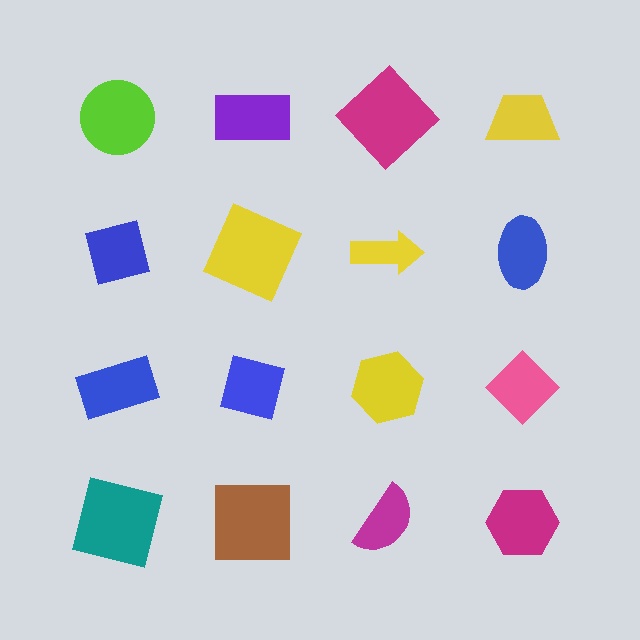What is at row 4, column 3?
A magenta semicircle.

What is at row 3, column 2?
A blue square.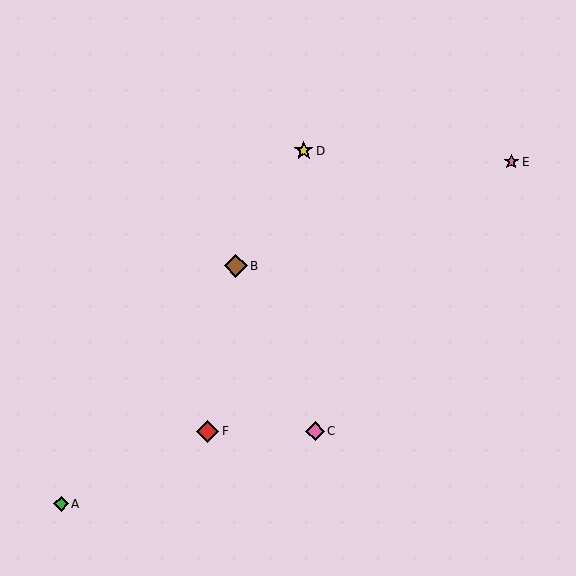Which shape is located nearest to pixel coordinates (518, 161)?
The pink star (labeled E) at (511, 162) is nearest to that location.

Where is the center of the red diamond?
The center of the red diamond is at (208, 431).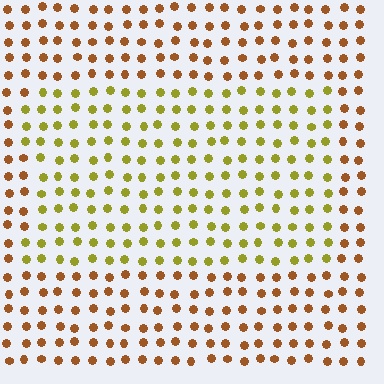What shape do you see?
I see a rectangle.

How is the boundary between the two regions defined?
The boundary is defined purely by a slight shift in hue (about 40 degrees). Spacing, size, and orientation are identical on both sides.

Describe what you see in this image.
The image is filled with small brown elements in a uniform arrangement. A rectangle-shaped region is visible where the elements are tinted to a slightly different hue, forming a subtle color boundary.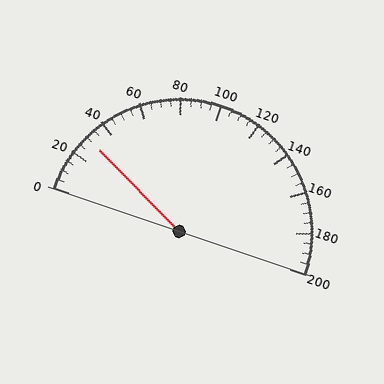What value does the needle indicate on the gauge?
The needle indicates approximately 30.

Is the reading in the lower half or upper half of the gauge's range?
The reading is in the lower half of the range (0 to 200).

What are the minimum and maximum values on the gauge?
The gauge ranges from 0 to 200.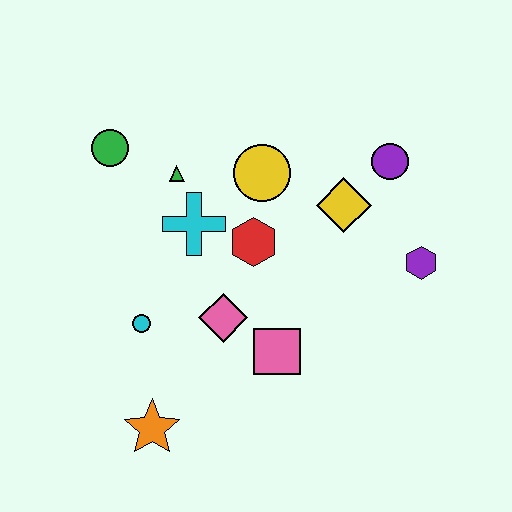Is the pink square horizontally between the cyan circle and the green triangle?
No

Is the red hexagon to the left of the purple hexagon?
Yes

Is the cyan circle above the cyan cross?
No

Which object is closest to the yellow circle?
The red hexagon is closest to the yellow circle.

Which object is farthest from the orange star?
The purple circle is farthest from the orange star.